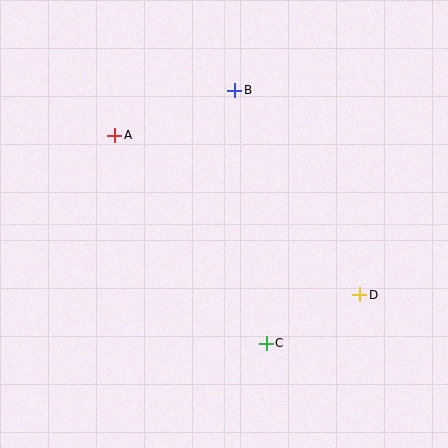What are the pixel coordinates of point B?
Point B is at (235, 90).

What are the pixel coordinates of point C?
Point C is at (266, 343).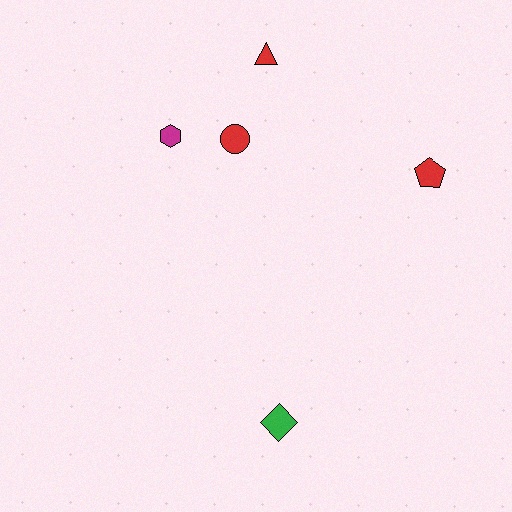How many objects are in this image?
There are 5 objects.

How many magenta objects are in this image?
There is 1 magenta object.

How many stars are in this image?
There are no stars.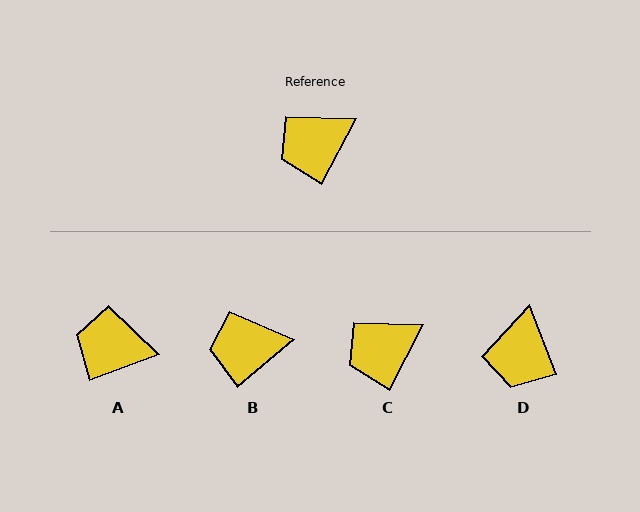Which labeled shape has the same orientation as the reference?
C.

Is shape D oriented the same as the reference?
No, it is off by about 49 degrees.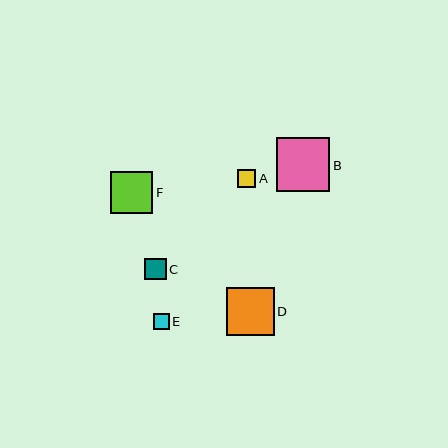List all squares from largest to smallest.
From largest to smallest: B, D, F, C, A, E.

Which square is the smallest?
Square E is the smallest with a size of approximately 16 pixels.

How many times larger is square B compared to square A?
Square B is approximately 3.0 times the size of square A.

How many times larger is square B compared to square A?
Square B is approximately 3.0 times the size of square A.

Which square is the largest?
Square B is the largest with a size of approximately 54 pixels.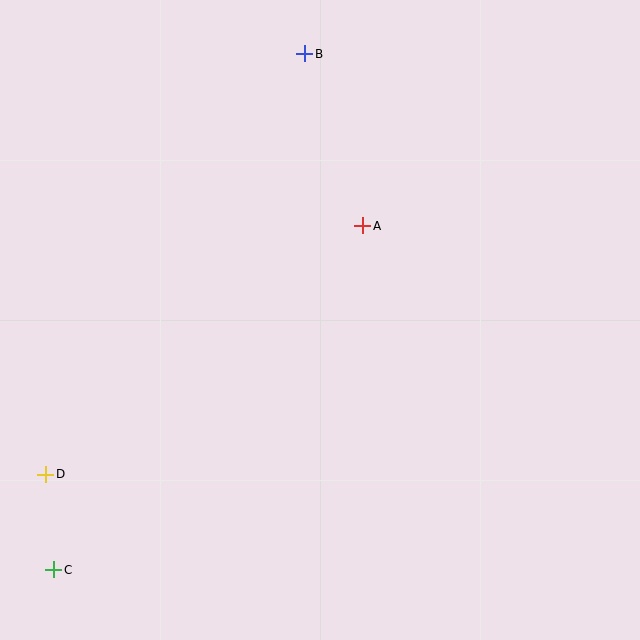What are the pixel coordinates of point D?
Point D is at (46, 474).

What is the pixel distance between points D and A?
The distance between D and A is 403 pixels.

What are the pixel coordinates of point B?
Point B is at (305, 54).